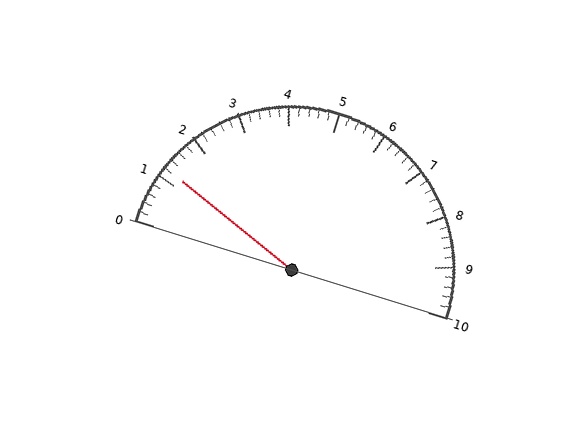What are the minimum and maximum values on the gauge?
The gauge ranges from 0 to 10.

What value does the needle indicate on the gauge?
The needle indicates approximately 1.2.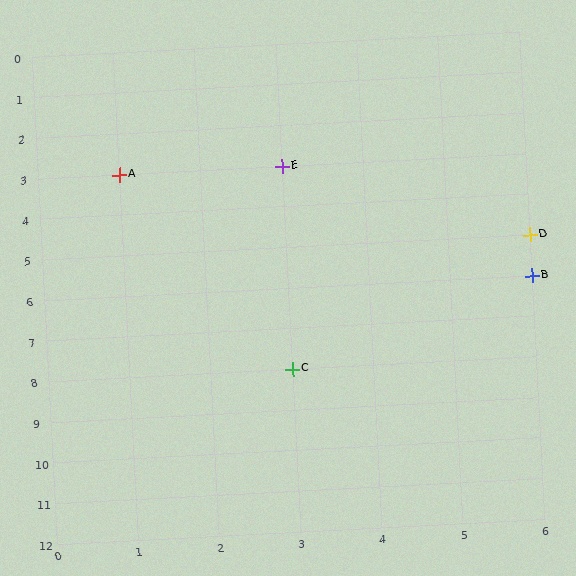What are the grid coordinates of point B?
Point B is at grid coordinates (6, 6).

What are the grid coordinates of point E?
Point E is at grid coordinates (3, 3).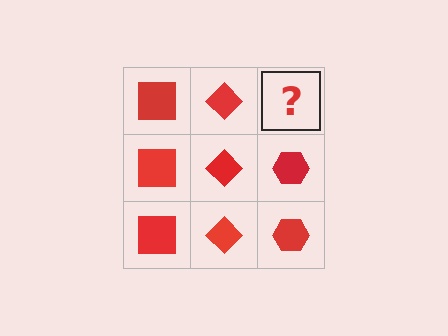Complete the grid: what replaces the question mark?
The question mark should be replaced with a red hexagon.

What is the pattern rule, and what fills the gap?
The rule is that each column has a consistent shape. The gap should be filled with a red hexagon.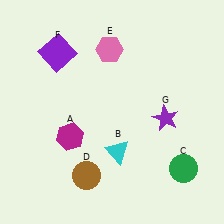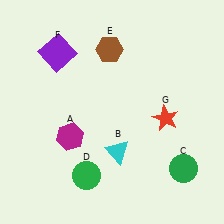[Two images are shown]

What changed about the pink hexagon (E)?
In Image 1, E is pink. In Image 2, it changed to brown.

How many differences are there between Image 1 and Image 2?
There are 3 differences between the two images.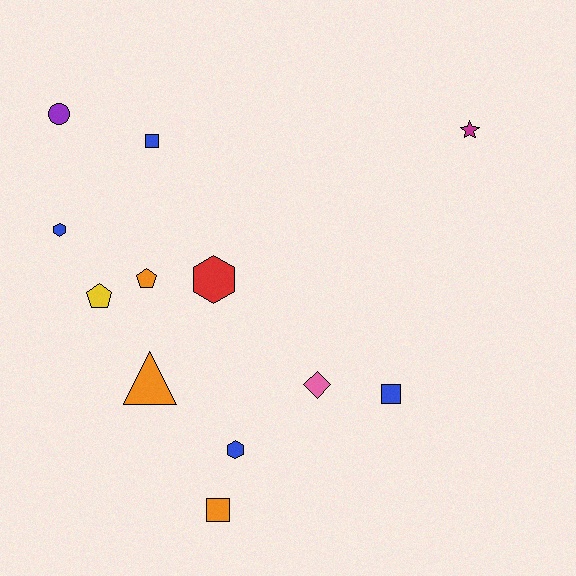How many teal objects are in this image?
There are no teal objects.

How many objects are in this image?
There are 12 objects.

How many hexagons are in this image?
There are 3 hexagons.